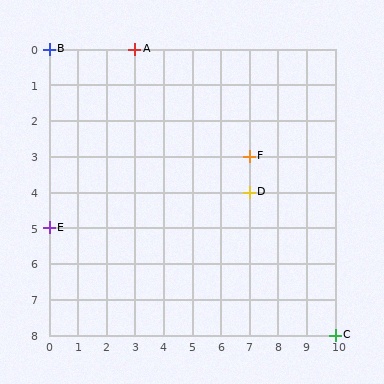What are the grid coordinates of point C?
Point C is at grid coordinates (10, 8).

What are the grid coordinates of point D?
Point D is at grid coordinates (7, 4).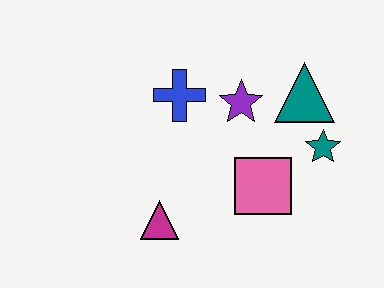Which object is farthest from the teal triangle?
The magenta triangle is farthest from the teal triangle.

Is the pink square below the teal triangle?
Yes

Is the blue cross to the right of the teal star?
No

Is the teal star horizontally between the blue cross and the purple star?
No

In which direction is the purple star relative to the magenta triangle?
The purple star is above the magenta triangle.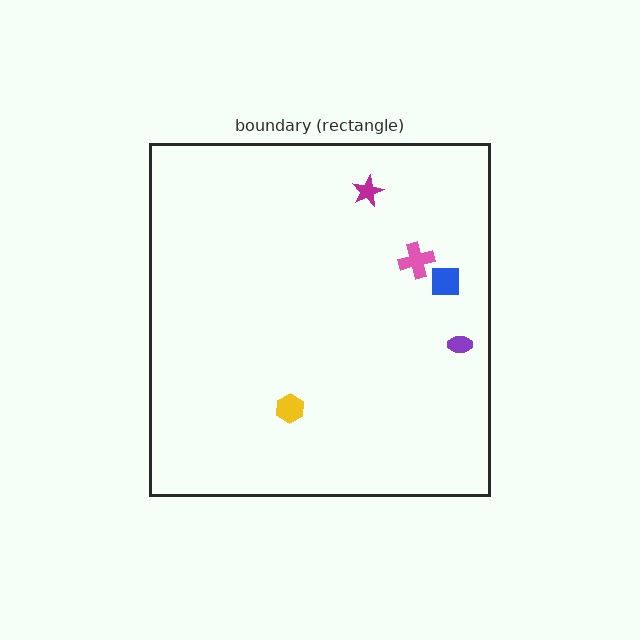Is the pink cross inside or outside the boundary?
Inside.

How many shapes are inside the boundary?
5 inside, 0 outside.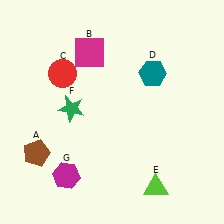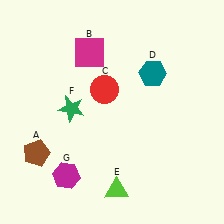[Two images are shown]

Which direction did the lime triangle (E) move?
The lime triangle (E) moved left.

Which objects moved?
The objects that moved are: the red circle (C), the lime triangle (E).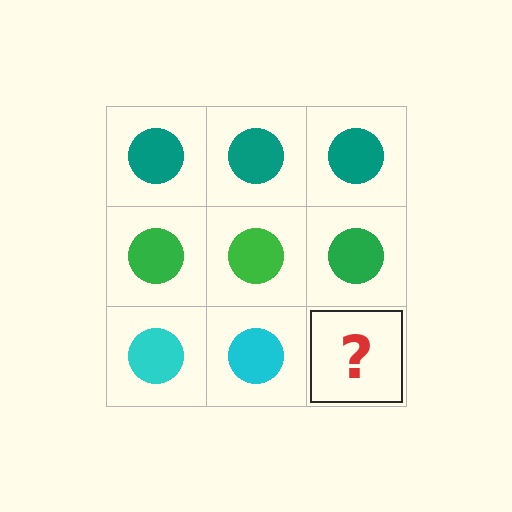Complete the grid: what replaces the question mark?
The question mark should be replaced with a cyan circle.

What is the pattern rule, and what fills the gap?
The rule is that each row has a consistent color. The gap should be filled with a cyan circle.